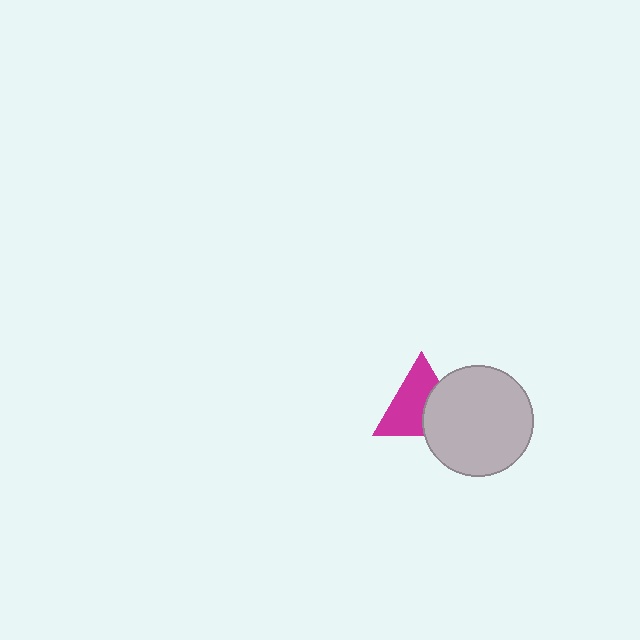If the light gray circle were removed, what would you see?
You would see the complete magenta triangle.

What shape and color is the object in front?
The object in front is a light gray circle.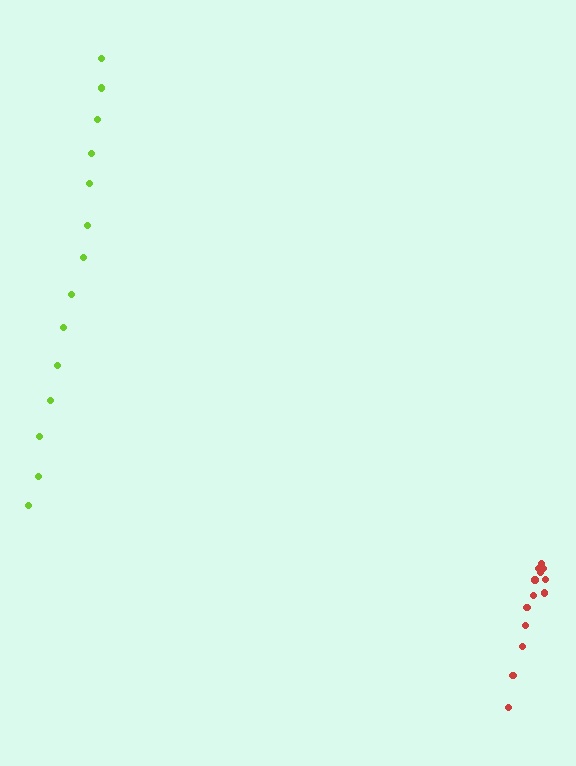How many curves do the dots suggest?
There are 2 distinct paths.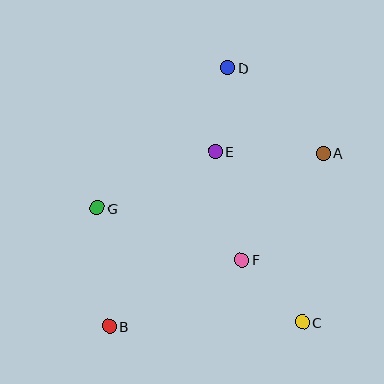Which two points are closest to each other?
Points D and E are closest to each other.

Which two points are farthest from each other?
Points B and D are farthest from each other.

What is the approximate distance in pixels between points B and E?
The distance between B and E is approximately 204 pixels.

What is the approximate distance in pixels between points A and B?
The distance between A and B is approximately 275 pixels.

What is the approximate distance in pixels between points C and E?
The distance between C and E is approximately 191 pixels.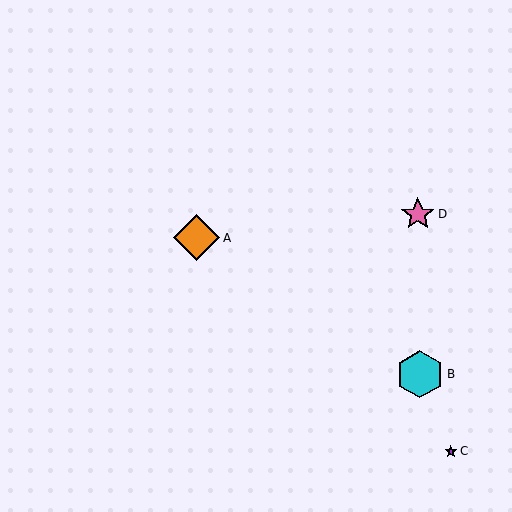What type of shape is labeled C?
Shape C is a purple star.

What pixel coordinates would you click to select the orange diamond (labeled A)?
Click at (197, 238) to select the orange diamond A.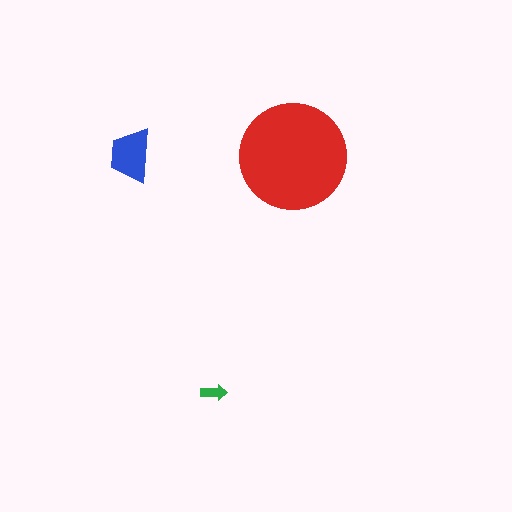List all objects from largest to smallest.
The red circle, the blue trapezoid, the green arrow.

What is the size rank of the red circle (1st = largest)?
1st.